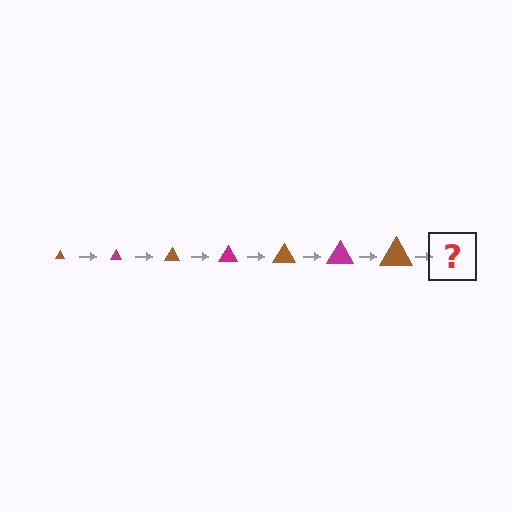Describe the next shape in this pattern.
It should be a magenta triangle, larger than the previous one.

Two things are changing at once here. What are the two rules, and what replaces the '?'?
The two rules are that the triangle grows larger each step and the color cycles through brown and magenta. The '?' should be a magenta triangle, larger than the previous one.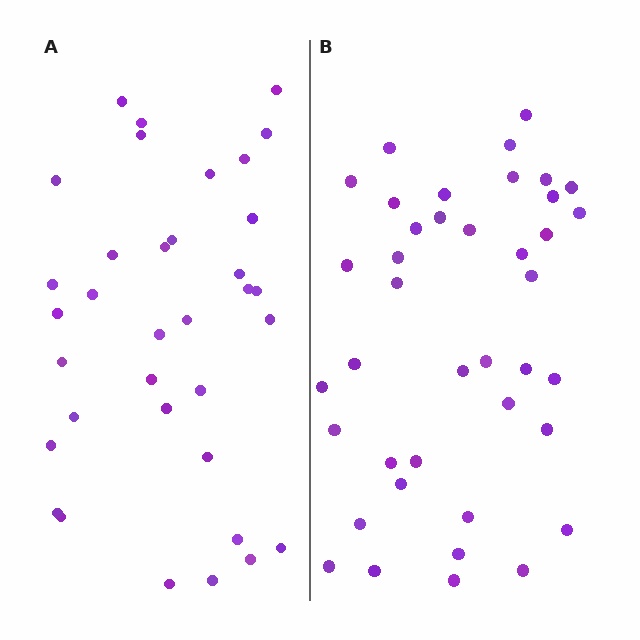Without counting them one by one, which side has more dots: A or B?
Region B (the right region) has more dots.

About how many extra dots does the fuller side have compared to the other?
Region B has about 5 more dots than region A.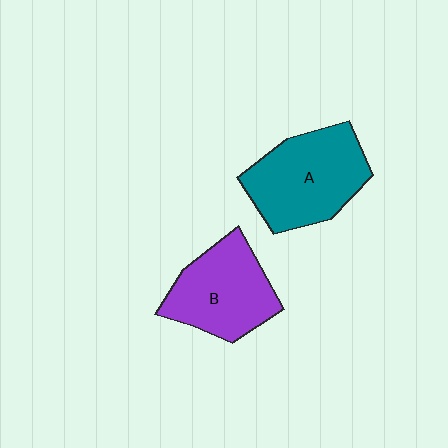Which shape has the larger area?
Shape A (teal).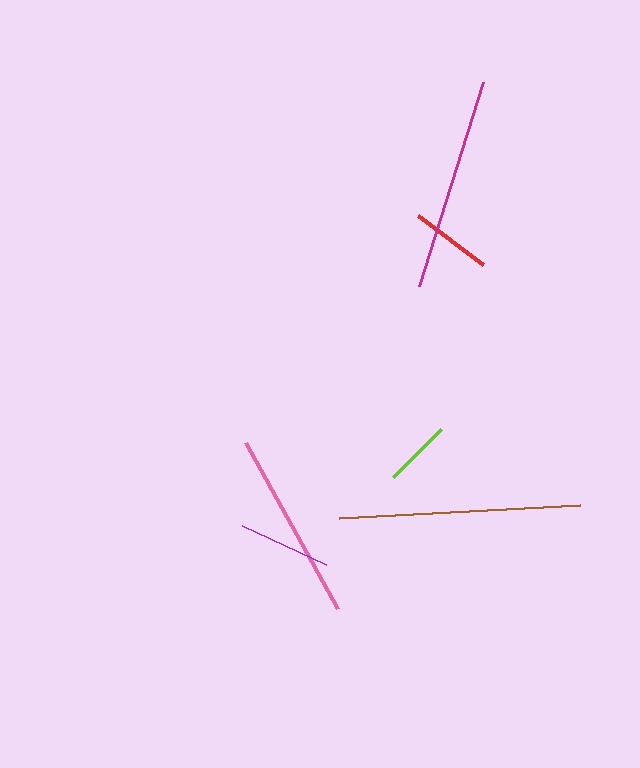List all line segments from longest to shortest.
From longest to shortest: brown, magenta, pink, purple, red, lime.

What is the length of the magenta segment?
The magenta segment is approximately 214 pixels long.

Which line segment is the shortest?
The lime line is the shortest at approximately 68 pixels.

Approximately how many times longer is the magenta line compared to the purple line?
The magenta line is approximately 2.3 times the length of the purple line.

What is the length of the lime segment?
The lime segment is approximately 68 pixels long.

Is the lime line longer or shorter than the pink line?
The pink line is longer than the lime line.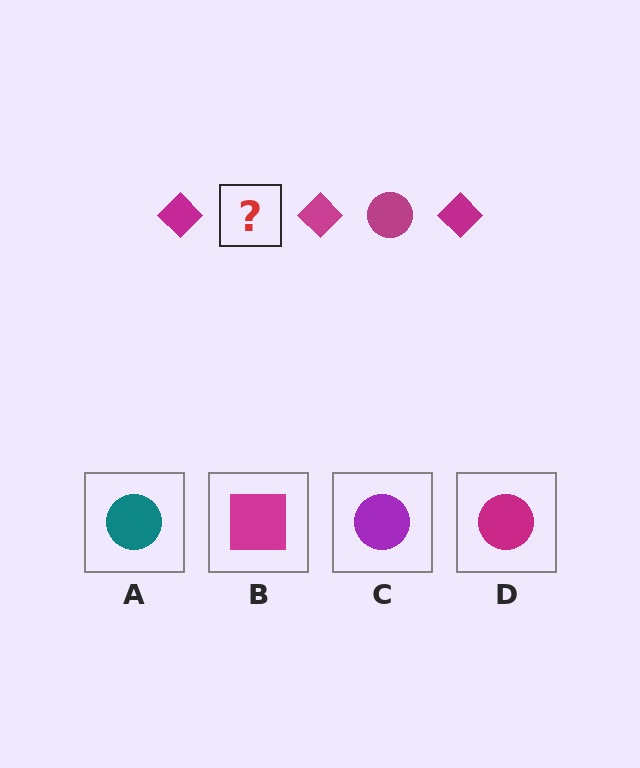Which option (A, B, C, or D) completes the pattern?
D.